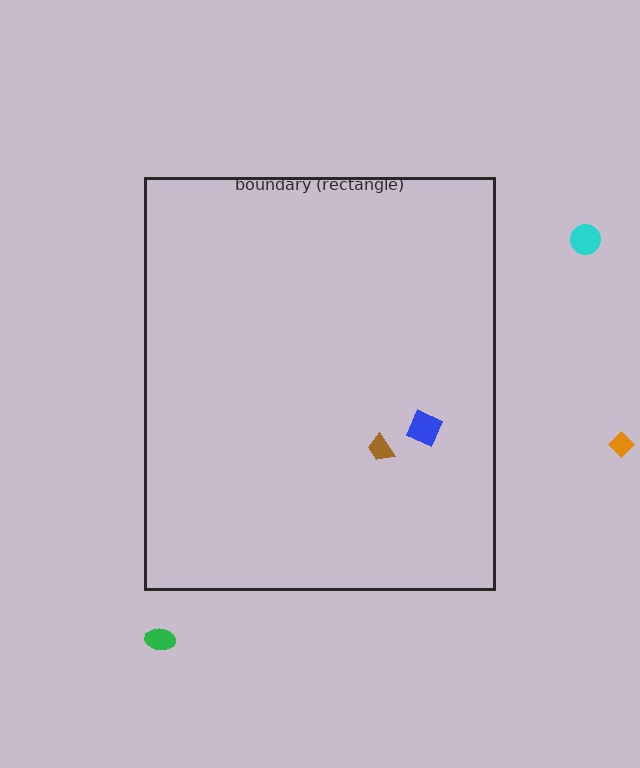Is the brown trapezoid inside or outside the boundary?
Inside.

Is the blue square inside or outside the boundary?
Inside.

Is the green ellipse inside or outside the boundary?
Outside.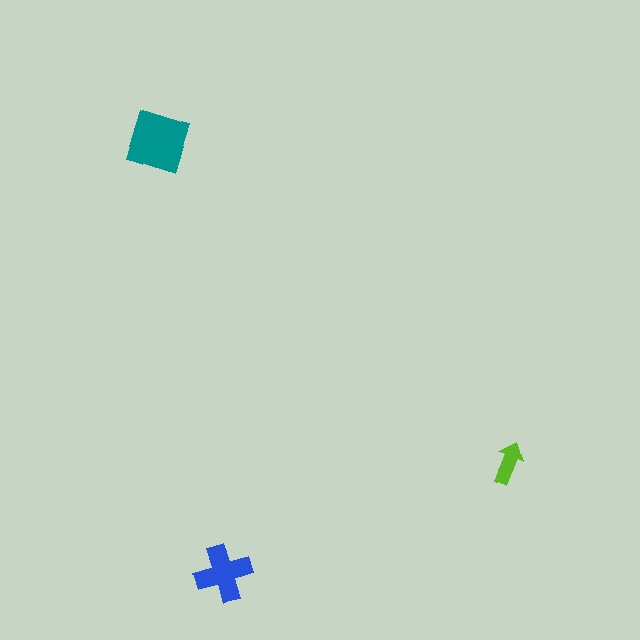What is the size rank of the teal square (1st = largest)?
1st.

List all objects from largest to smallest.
The teal square, the blue cross, the lime arrow.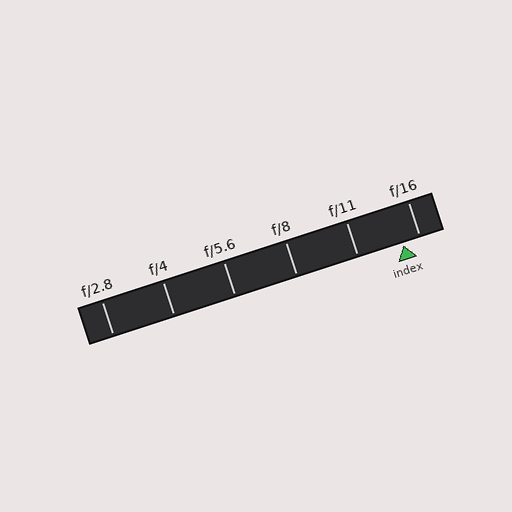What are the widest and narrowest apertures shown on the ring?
The widest aperture shown is f/2.8 and the narrowest is f/16.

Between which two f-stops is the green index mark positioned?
The index mark is between f/11 and f/16.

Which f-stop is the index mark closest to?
The index mark is closest to f/16.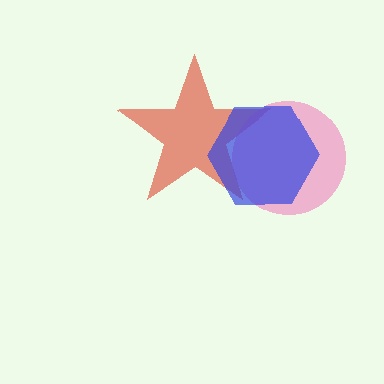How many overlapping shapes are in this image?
There are 3 overlapping shapes in the image.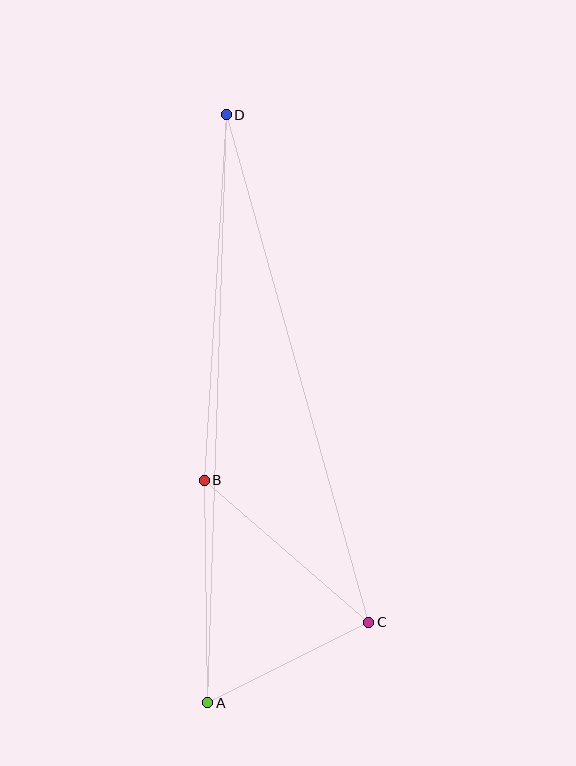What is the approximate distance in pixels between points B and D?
The distance between B and D is approximately 366 pixels.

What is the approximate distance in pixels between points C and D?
The distance between C and D is approximately 528 pixels.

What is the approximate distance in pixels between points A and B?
The distance between A and B is approximately 222 pixels.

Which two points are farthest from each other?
Points A and D are farthest from each other.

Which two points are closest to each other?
Points A and C are closest to each other.